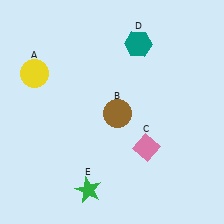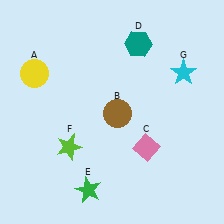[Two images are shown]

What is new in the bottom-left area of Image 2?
A lime star (F) was added in the bottom-left area of Image 2.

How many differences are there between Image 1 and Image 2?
There are 2 differences between the two images.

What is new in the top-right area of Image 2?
A cyan star (G) was added in the top-right area of Image 2.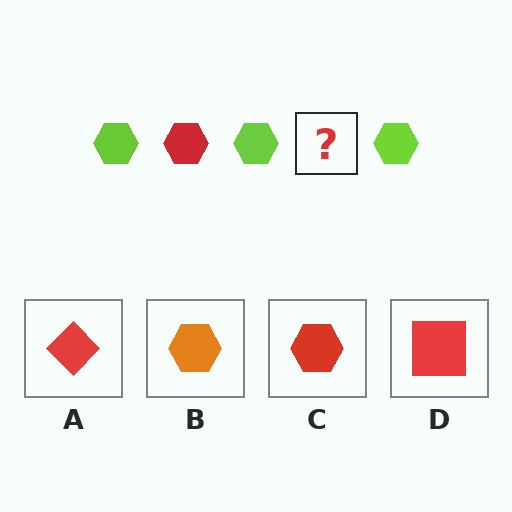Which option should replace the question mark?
Option C.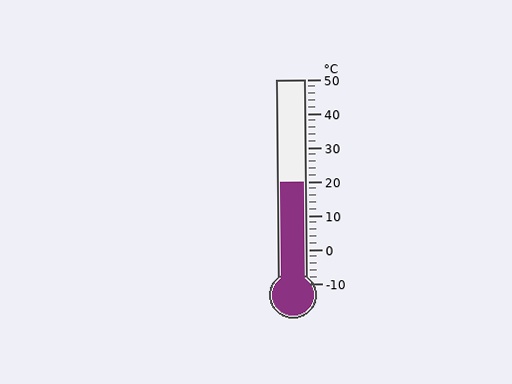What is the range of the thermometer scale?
The thermometer scale ranges from -10°C to 50°C.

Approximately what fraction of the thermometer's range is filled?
The thermometer is filled to approximately 50% of its range.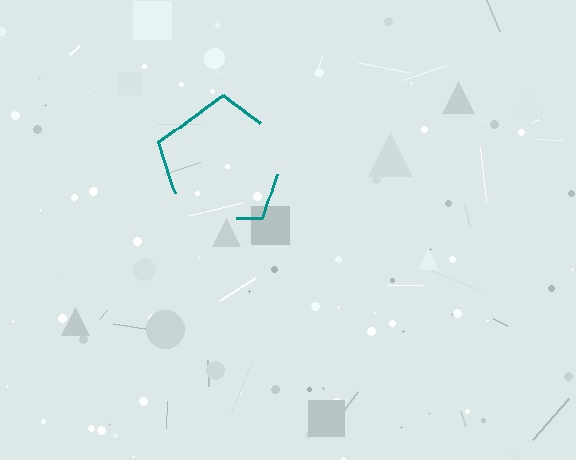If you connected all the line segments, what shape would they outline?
They would outline a pentagon.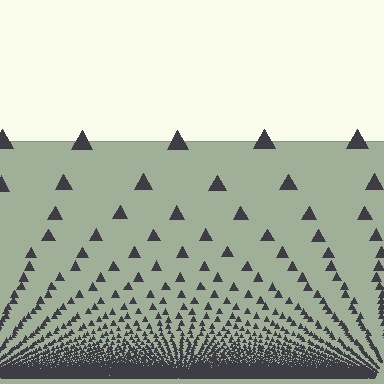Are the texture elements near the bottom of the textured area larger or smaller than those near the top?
Smaller. The gradient is inverted — elements near the bottom are smaller and denser.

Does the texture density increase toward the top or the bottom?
Density increases toward the bottom.